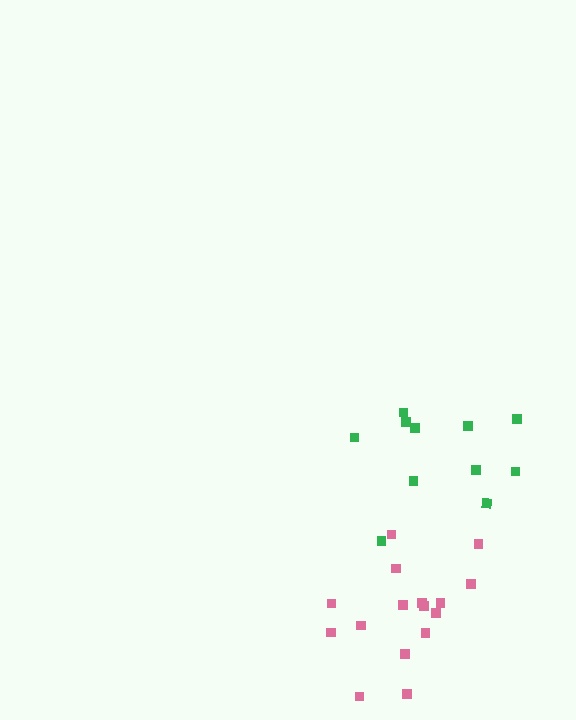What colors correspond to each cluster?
The clusters are colored: pink, green.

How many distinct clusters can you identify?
There are 2 distinct clusters.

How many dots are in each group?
Group 1: 16 dots, Group 2: 11 dots (27 total).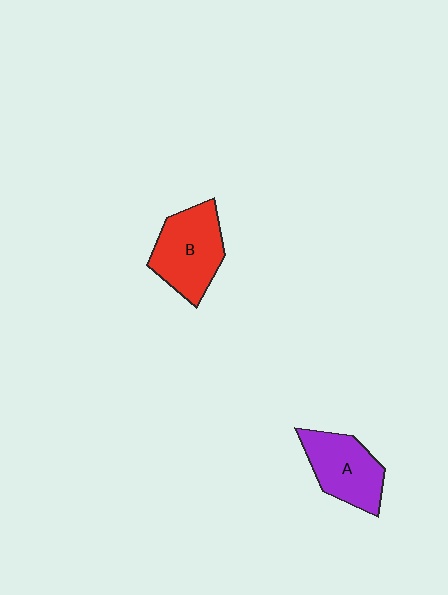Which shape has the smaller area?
Shape A (purple).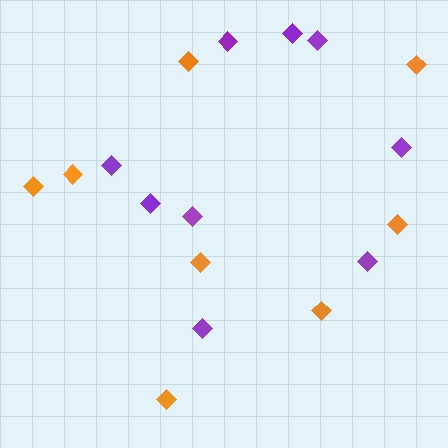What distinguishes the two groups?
There are 2 groups: one group of purple diamonds (9) and one group of orange diamonds (8).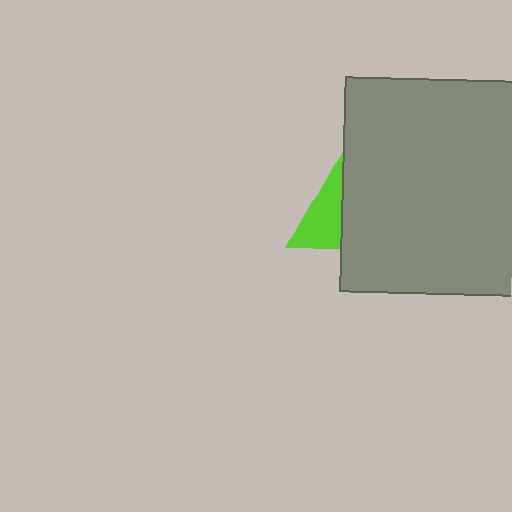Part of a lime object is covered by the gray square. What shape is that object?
It is a triangle.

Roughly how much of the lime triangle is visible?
About half of it is visible (roughly 48%).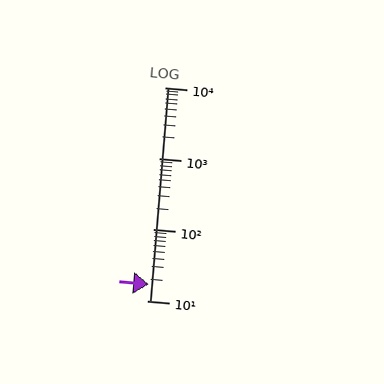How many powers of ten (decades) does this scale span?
The scale spans 3 decades, from 10 to 10000.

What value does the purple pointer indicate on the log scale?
The pointer indicates approximately 17.